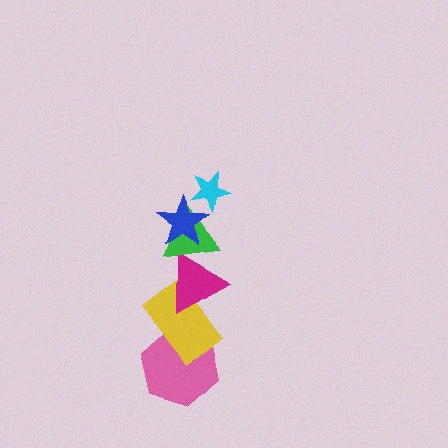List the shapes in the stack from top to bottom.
From top to bottom: the cyan star, the blue star, the green triangle, the magenta triangle, the yellow rectangle, the pink hexagon.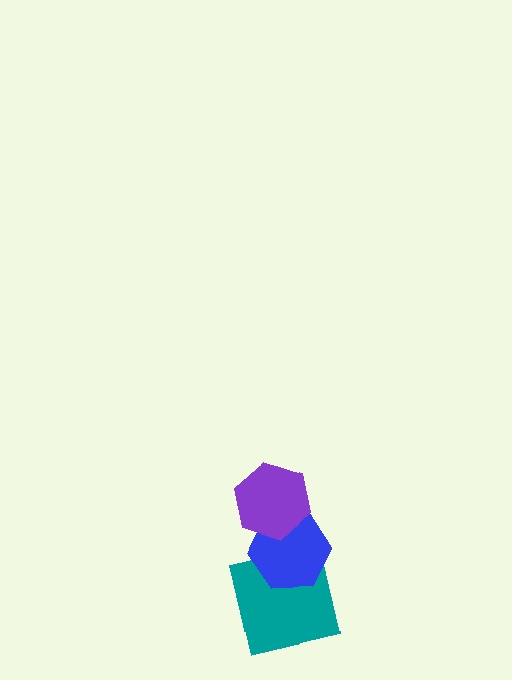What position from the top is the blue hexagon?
The blue hexagon is 2nd from the top.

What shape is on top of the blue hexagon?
The purple hexagon is on top of the blue hexagon.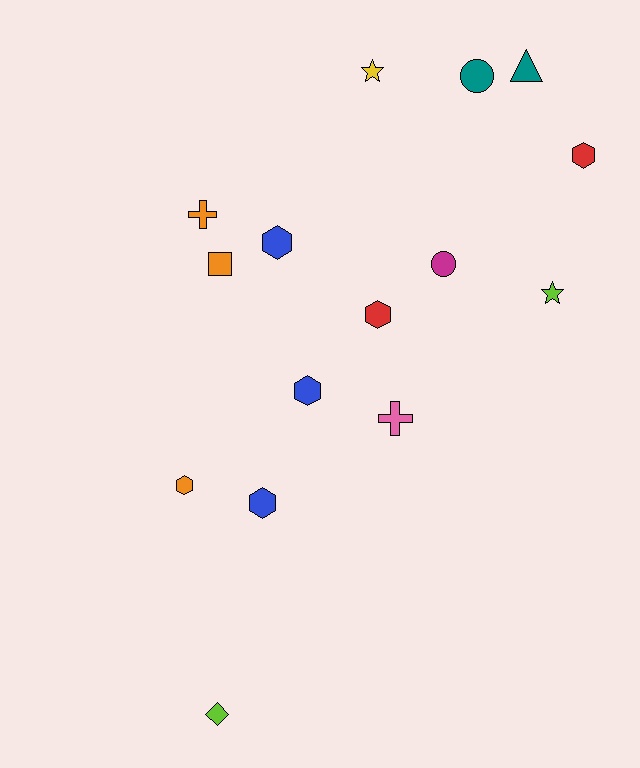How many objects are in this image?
There are 15 objects.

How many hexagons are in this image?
There are 6 hexagons.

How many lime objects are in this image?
There are 2 lime objects.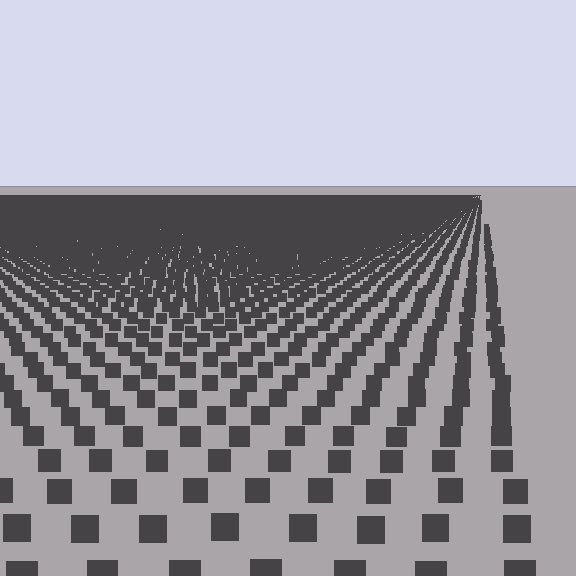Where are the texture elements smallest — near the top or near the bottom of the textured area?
Near the top.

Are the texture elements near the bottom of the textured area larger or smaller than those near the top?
Larger. Near the bottom, elements are closer to the viewer and appear at a bigger on-screen size.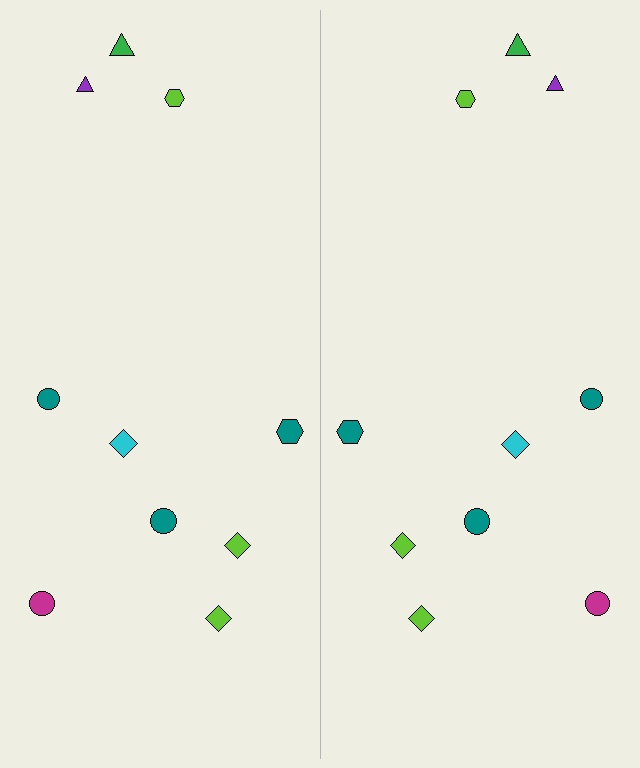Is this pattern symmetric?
Yes, this pattern has bilateral (reflection) symmetry.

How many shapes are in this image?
There are 20 shapes in this image.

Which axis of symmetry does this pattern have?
The pattern has a vertical axis of symmetry running through the center of the image.